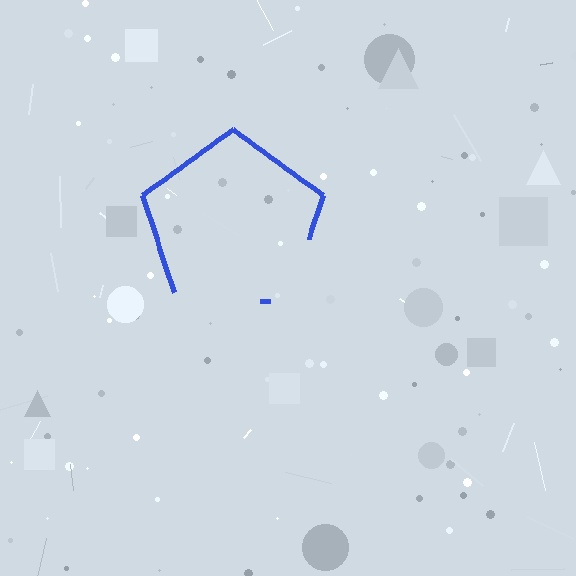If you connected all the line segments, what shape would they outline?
They would outline a pentagon.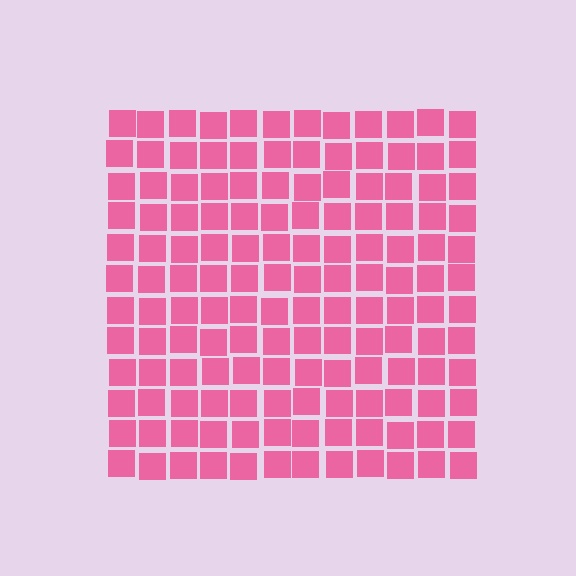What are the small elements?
The small elements are squares.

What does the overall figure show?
The overall figure shows a square.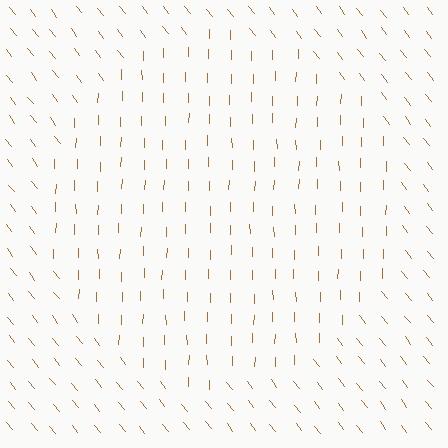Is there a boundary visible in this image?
Yes, there is a texture boundary formed by a change in line orientation.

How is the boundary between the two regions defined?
The boundary is defined purely by a change in line orientation (approximately 38 degrees difference). All lines are the same color and thickness.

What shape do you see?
I see a circle.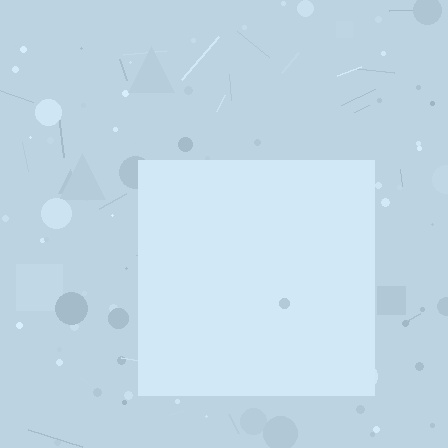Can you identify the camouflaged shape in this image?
The camouflaged shape is a square.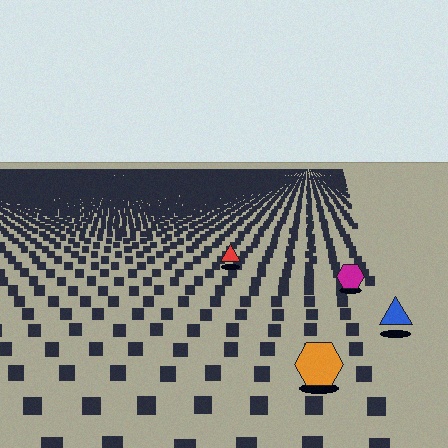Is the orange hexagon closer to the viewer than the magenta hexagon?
Yes. The orange hexagon is closer — you can tell from the texture gradient: the ground texture is coarser near it.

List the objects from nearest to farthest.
From nearest to farthest: the orange hexagon, the blue triangle, the magenta hexagon, the red triangle.